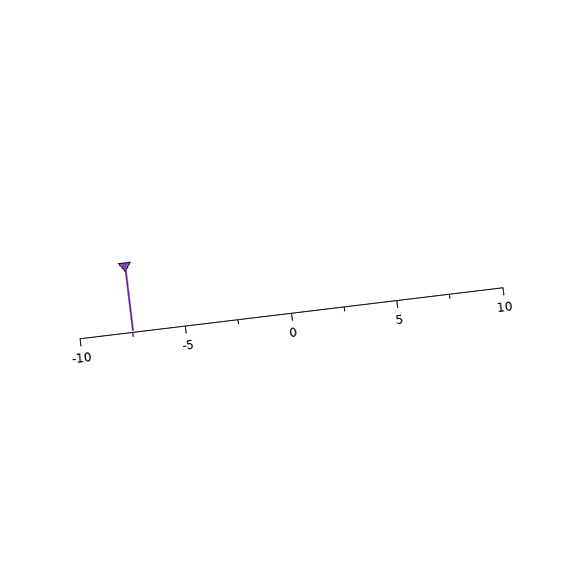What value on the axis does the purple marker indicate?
The marker indicates approximately -7.5.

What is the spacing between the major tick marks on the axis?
The major ticks are spaced 5 apart.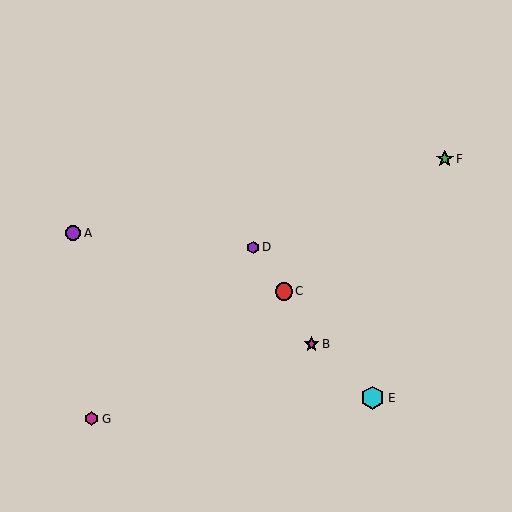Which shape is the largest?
The cyan hexagon (labeled E) is the largest.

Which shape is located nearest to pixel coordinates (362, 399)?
The cyan hexagon (labeled E) at (373, 398) is nearest to that location.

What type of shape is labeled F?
Shape F is a green star.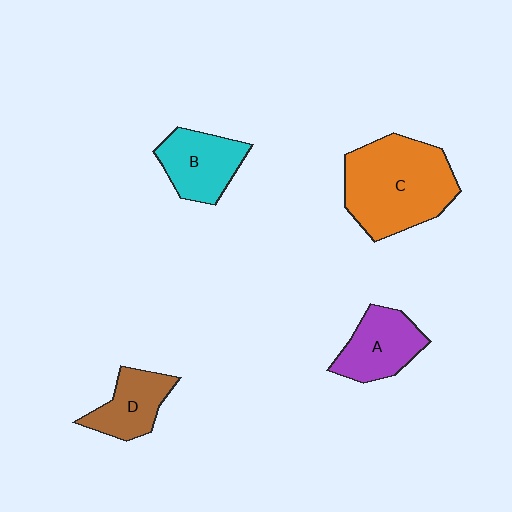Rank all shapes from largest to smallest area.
From largest to smallest: C (orange), B (cyan), A (purple), D (brown).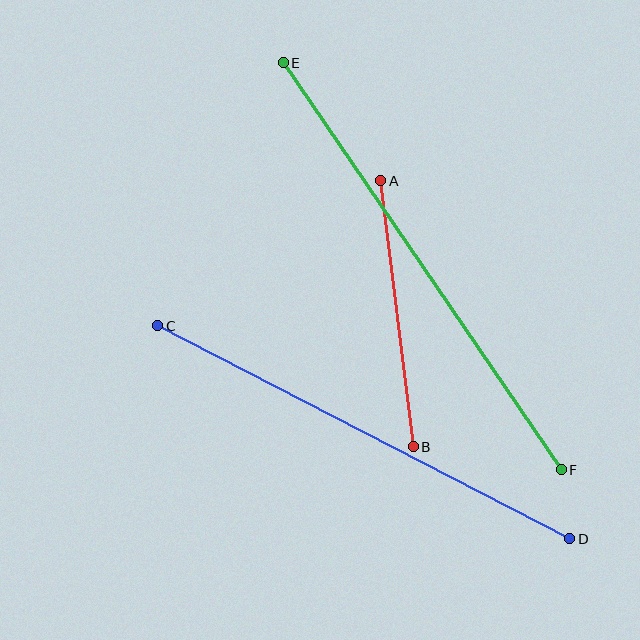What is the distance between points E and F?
The distance is approximately 493 pixels.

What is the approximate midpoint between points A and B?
The midpoint is at approximately (397, 314) pixels.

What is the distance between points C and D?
The distance is approximately 464 pixels.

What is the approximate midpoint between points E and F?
The midpoint is at approximately (422, 266) pixels.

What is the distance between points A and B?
The distance is approximately 268 pixels.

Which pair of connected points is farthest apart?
Points E and F are farthest apart.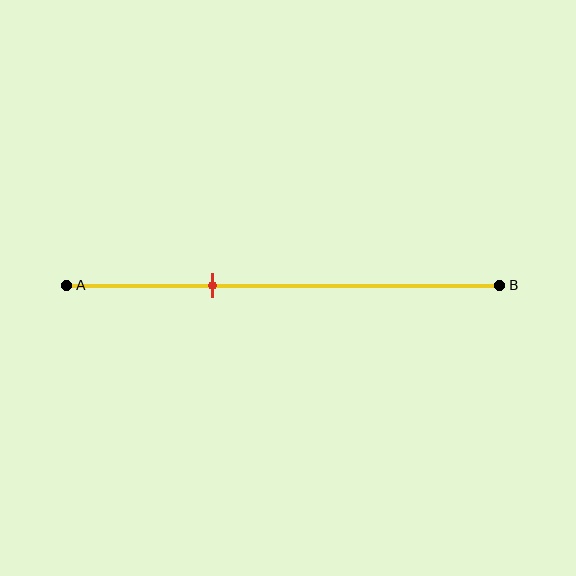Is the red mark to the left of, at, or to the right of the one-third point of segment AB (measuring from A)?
The red mark is approximately at the one-third point of segment AB.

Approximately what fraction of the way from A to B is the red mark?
The red mark is approximately 35% of the way from A to B.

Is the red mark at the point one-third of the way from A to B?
Yes, the mark is approximately at the one-third point.